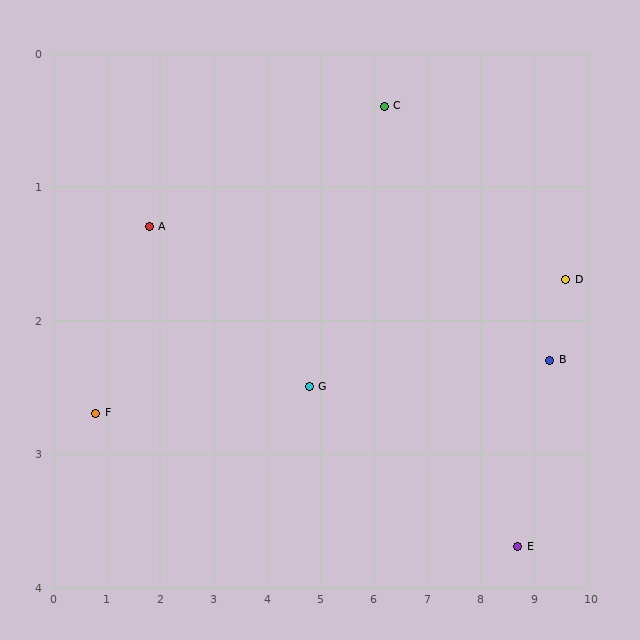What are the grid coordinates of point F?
Point F is at approximately (0.8, 2.7).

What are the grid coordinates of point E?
Point E is at approximately (8.7, 3.7).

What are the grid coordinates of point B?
Point B is at approximately (9.3, 2.3).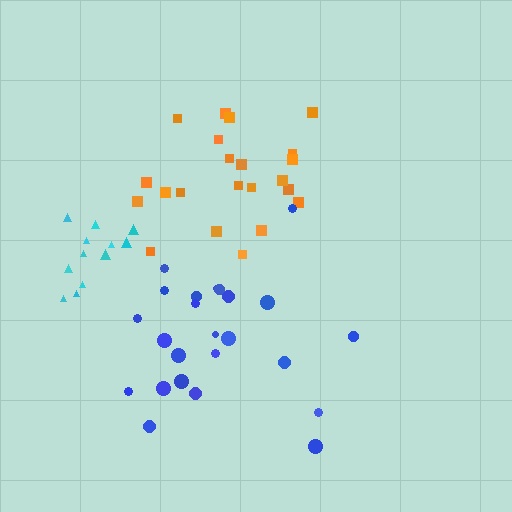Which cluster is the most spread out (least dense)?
Blue.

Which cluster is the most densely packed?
Cyan.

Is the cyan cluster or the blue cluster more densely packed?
Cyan.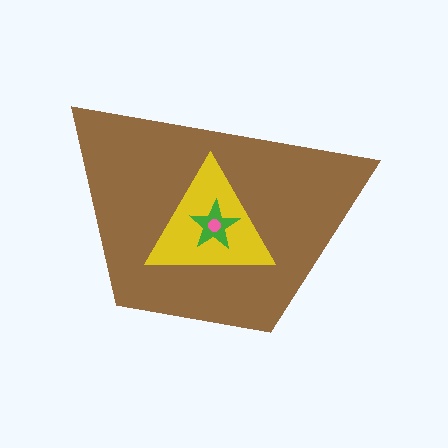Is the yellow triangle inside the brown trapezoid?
Yes.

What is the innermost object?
The pink circle.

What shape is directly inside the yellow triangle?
The green star.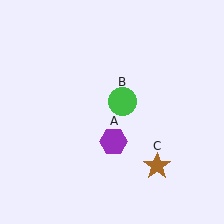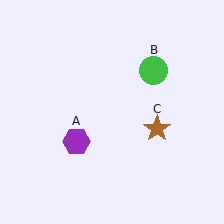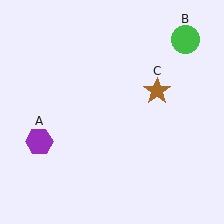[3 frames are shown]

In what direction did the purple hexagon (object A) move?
The purple hexagon (object A) moved left.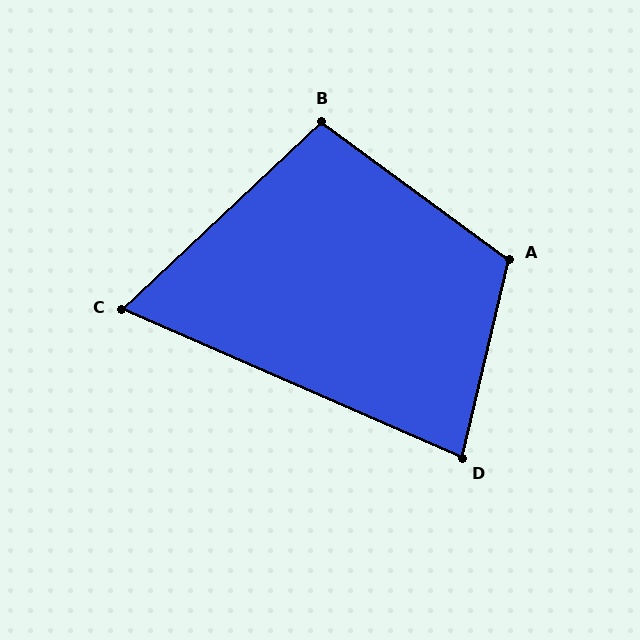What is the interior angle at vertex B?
Approximately 100 degrees (obtuse).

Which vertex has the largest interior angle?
A, at approximately 113 degrees.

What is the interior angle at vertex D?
Approximately 80 degrees (acute).